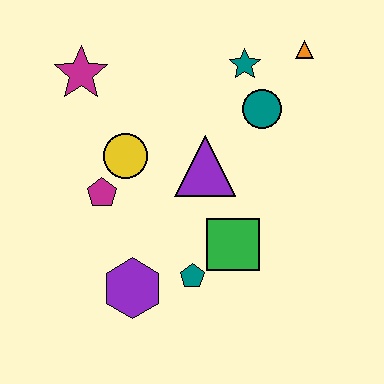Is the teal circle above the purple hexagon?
Yes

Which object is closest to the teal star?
The teal circle is closest to the teal star.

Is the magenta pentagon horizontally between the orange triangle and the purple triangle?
No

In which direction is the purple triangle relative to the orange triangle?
The purple triangle is below the orange triangle.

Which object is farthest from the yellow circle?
The orange triangle is farthest from the yellow circle.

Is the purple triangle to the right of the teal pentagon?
Yes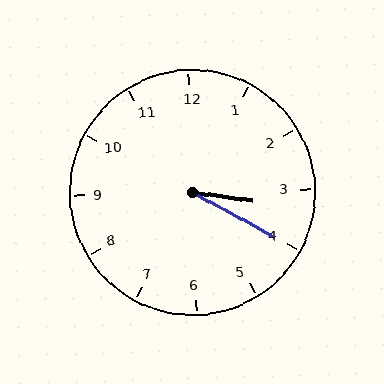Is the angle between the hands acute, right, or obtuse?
It is acute.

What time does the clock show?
3:20.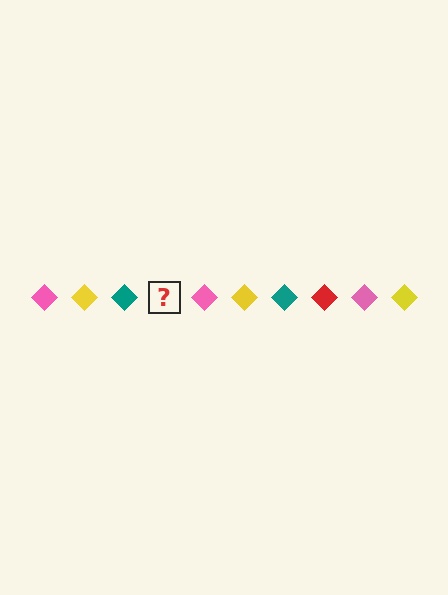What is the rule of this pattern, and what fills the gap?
The rule is that the pattern cycles through pink, yellow, teal, red diamonds. The gap should be filled with a red diamond.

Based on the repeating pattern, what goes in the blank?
The blank should be a red diamond.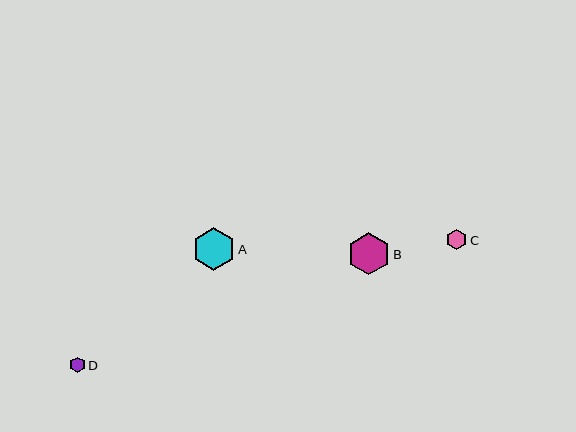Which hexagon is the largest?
Hexagon A is the largest with a size of approximately 43 pixels.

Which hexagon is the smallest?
Hexagon D is the smallest with a size of approximately 15 pixels.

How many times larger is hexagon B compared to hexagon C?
Hexagon B is approximately 2.1 times the size of hexagon C.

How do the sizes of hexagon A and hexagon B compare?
Hexagon A and hexagon B are approximately the same size.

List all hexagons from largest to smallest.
From largest to smallest: A, B, C, D.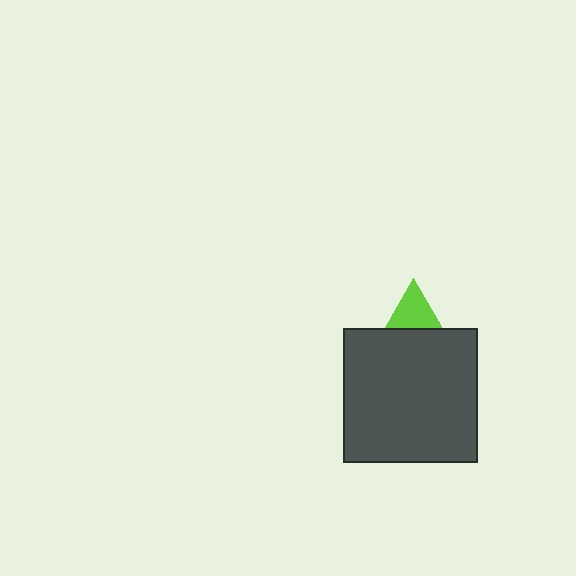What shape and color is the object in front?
The object in front is a dark gray square.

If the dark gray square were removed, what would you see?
You would see the complete lime triangle.